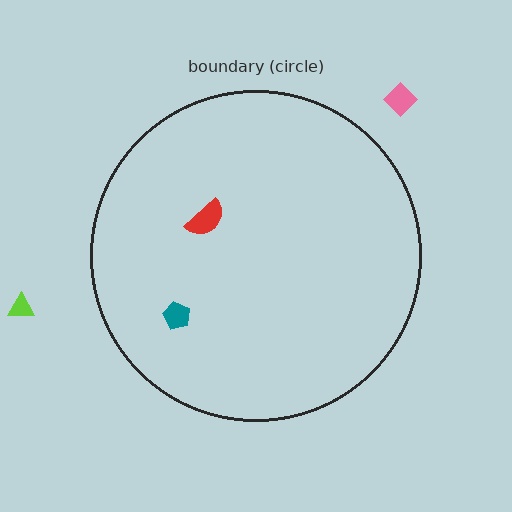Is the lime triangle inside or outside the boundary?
Outside.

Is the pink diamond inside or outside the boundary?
Outside.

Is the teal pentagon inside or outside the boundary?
Inside.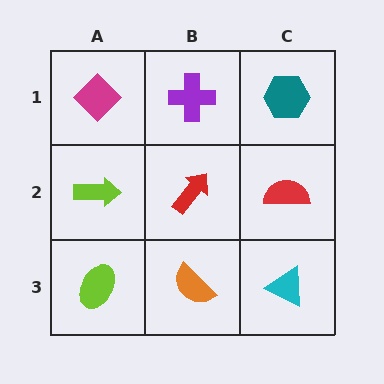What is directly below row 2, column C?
A cyan triangle.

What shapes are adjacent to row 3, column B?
A red arrow (row 2, column B), a lime ellipse (row 3, column A), a cyan triangle (row 3, column C).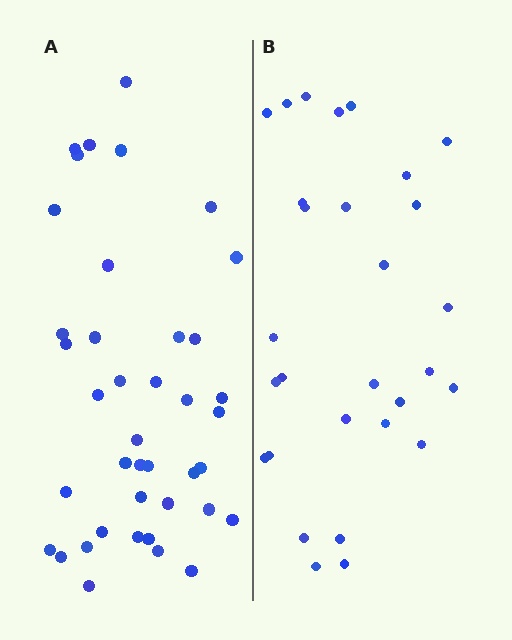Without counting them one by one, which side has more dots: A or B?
Region A (the left region) has more dots.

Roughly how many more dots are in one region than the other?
Region A has roughly 12 or so more dots than region B.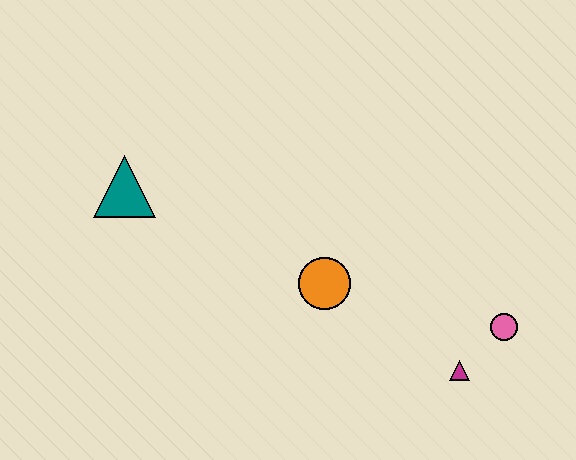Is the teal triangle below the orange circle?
No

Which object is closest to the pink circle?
The magenta triangle is closest to the pink circle.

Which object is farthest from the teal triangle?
The pink circle is farthest from the teal triangle.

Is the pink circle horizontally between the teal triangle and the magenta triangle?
No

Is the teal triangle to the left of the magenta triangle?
Yes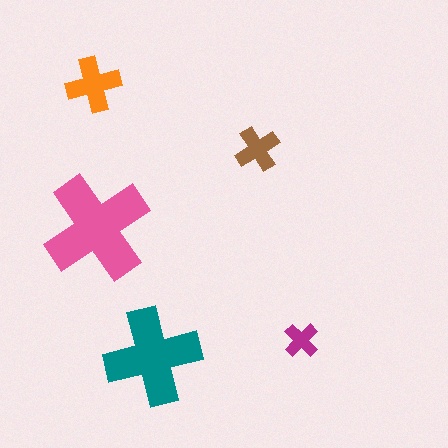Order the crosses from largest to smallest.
the pink one, the teal one, the orange one, the brown one, the magenta one.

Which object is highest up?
The orange cross is topmost.